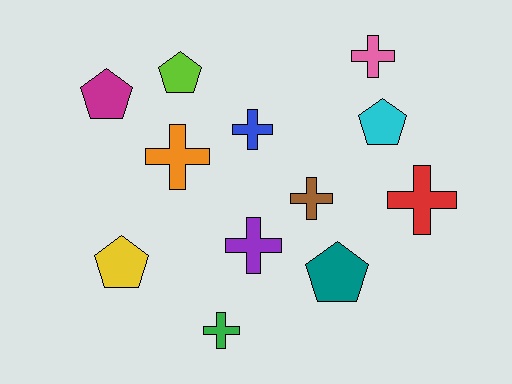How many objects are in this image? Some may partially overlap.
There are 12 objects.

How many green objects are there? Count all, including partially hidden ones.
There is 1 green object.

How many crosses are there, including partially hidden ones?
There are 7 crosses.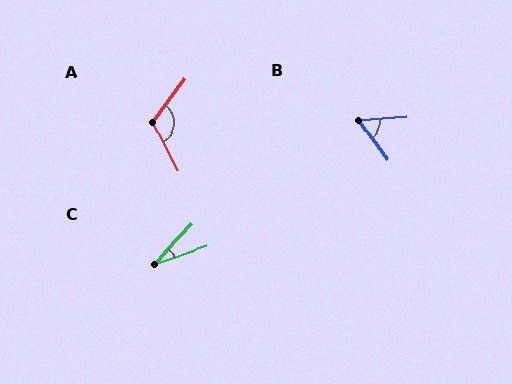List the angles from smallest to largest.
C (29°), B (58°), A (117°).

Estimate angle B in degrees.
Approximately 58 degrees.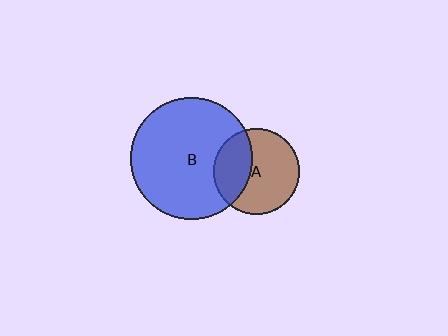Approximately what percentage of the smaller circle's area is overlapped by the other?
Approximately 35%.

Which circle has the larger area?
Circle B (blue).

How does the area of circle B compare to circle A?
Approximately 2.0 times.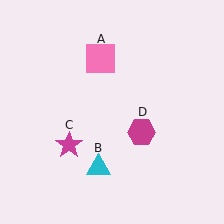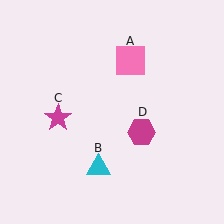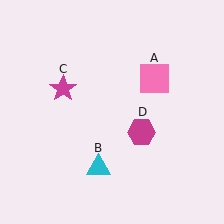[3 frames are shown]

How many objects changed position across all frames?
2 objects changed position: pink square (object A), magenta star (object C).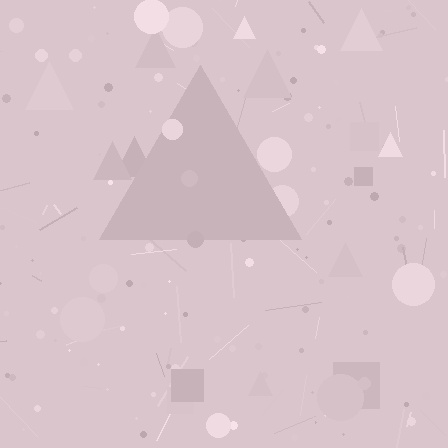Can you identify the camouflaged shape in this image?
The camouflaged shape is a triangle.